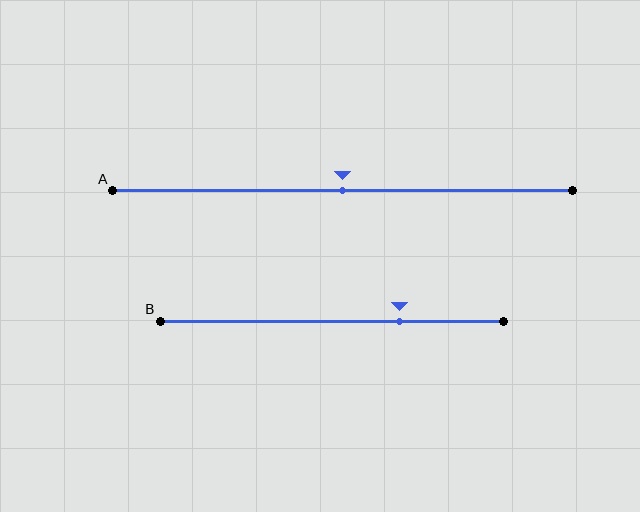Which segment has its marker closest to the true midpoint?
Segment A has its marker closest to the true midpoint.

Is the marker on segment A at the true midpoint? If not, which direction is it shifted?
Yes, the marker on segment A is at the true midpoint.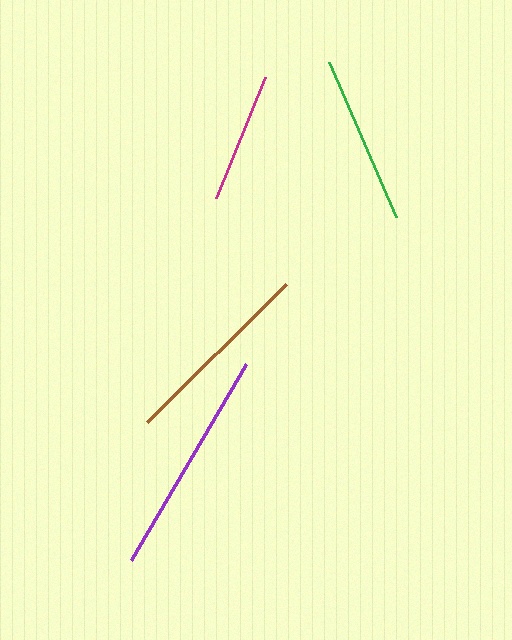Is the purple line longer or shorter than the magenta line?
The purple line is longer than the magenta line.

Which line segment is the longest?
The purple line is the longest at approximately 227 pixels.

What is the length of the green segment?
The green segment is approximately 169 pixels long.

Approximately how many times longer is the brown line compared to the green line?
The brown line is approximately 1.2 times the length of the green line.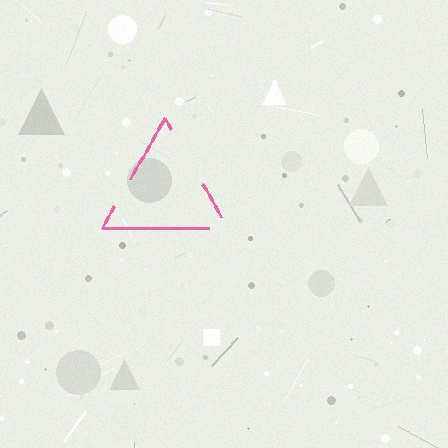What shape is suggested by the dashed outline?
The dashed outline suggests a triangle.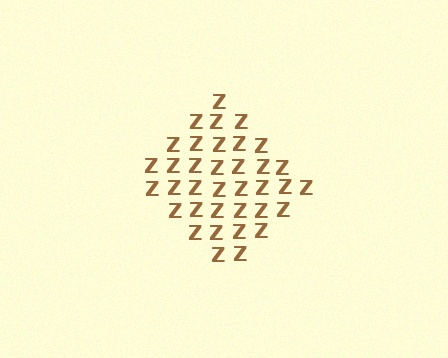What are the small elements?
The small elements are letter Z's.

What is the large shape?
The large shape is a diamond.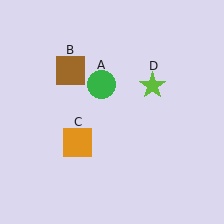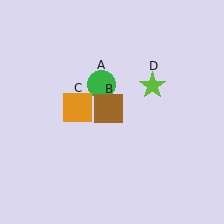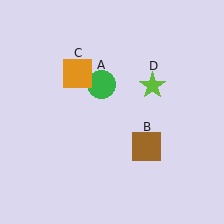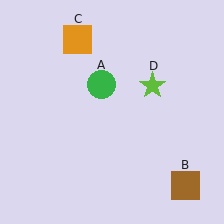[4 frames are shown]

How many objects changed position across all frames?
2 objects changed position: brown square (object B), orange square (object C).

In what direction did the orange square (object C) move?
The orange square (object C) moved up.